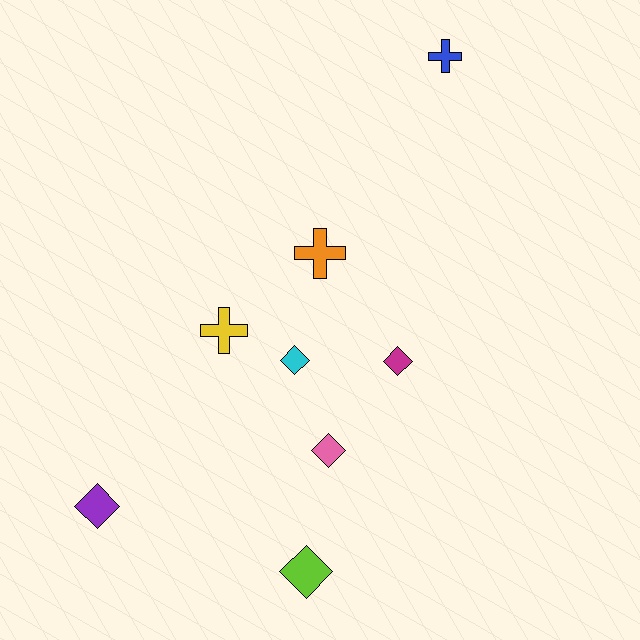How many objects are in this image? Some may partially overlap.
There are 8 objects.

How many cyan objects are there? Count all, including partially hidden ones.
There is 1 cyan object.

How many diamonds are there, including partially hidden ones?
There are 5 diamonds.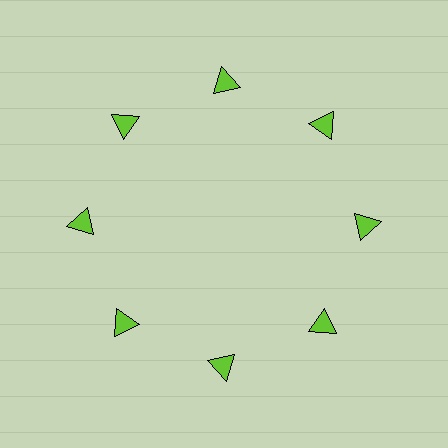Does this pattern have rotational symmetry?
Yes, this pattern has 8-fold rotational symmetry. It looks the same after rotating 45 degrees around the center.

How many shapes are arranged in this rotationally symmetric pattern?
There are 8 shapes, arranged in 8 groups of 1.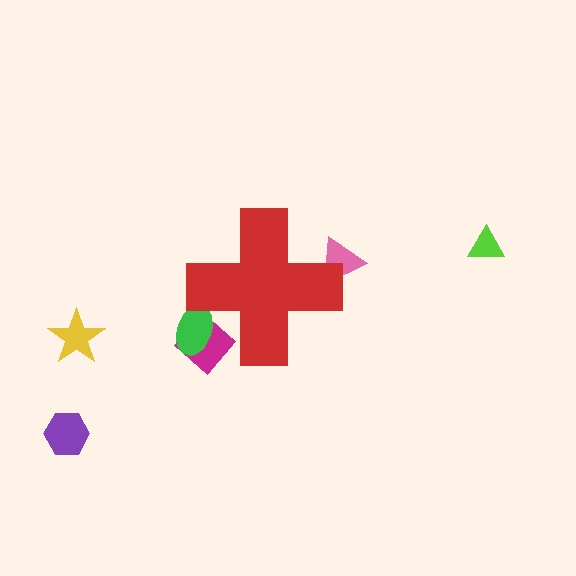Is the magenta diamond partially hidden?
Yes, the magenta diamond is partially hidden behind the red cross.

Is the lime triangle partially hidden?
No, the lime triangle is fully visible.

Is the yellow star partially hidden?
No, the yellow star is fully visible.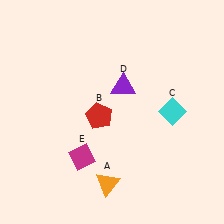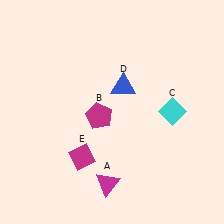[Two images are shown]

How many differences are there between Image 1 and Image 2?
There are 3 differences between the two images.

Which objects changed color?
A changed from orange to magenta. B changed from red to magenta. D changed from purple to blue.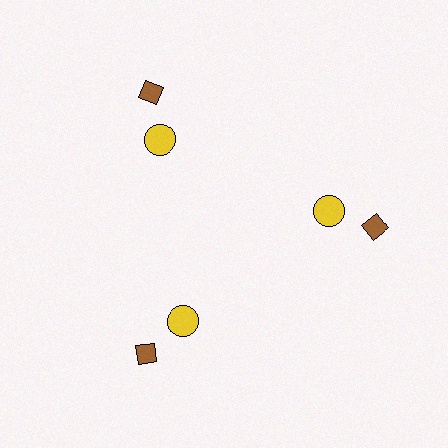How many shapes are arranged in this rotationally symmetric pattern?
There are 6 shapes, arranged in 3 groups of 2.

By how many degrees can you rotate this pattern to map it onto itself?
The pattern maps onto itself every 120 degrees of rotation.